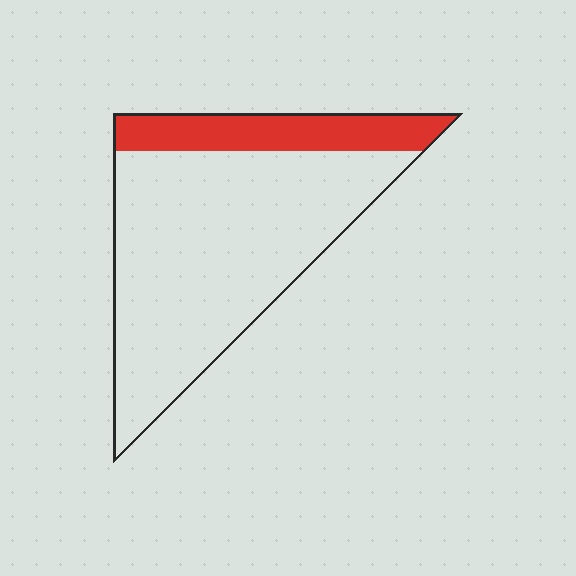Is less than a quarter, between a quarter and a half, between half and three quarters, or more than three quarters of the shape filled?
Less than a quarter.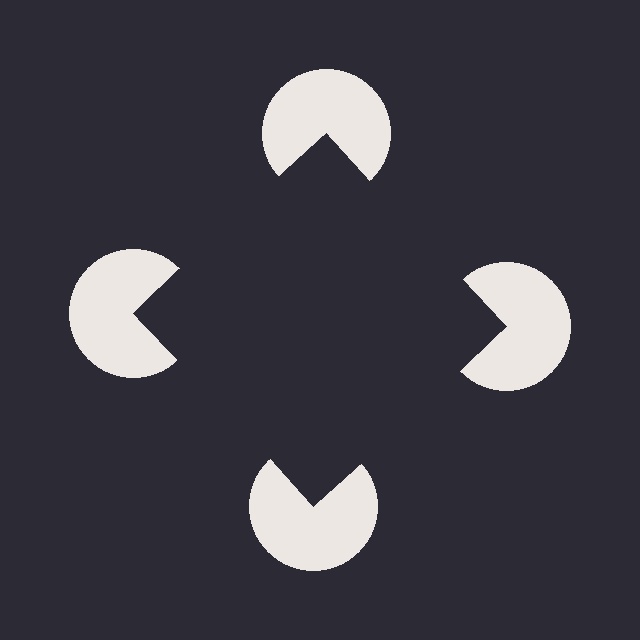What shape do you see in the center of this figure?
An illusory square — its edges are inferred from the aligned wedge cuts in the pac-man discs, not physically drawn.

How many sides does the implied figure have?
4 sides.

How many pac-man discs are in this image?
There are 4 — one at each vertex of the illusory square.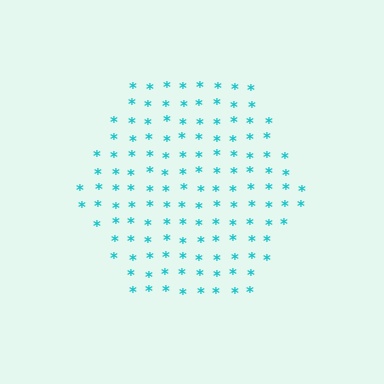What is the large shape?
The large shape is a hexagon.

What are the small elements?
The small elements are asterisks.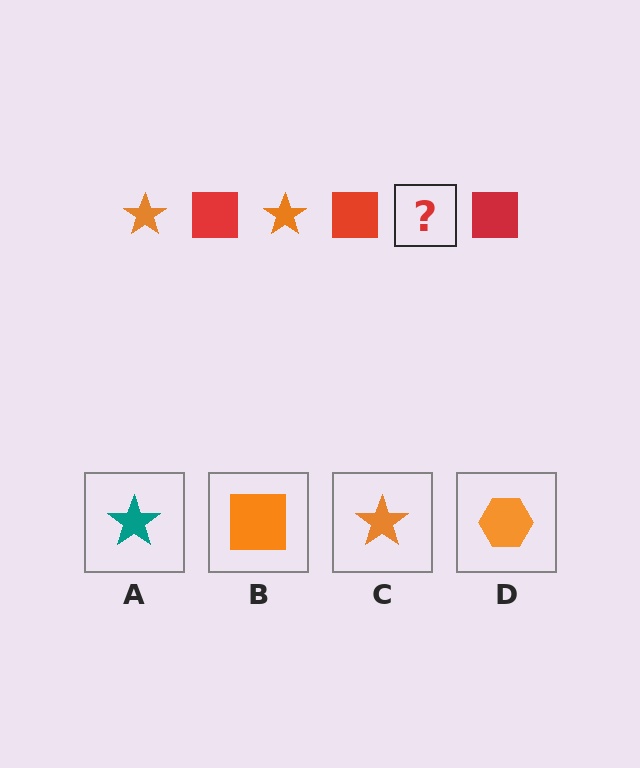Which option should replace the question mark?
Option C.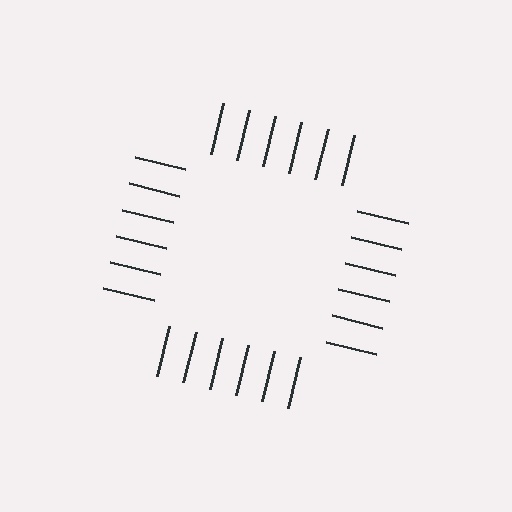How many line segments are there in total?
24 — 6 along each of the 4 edges.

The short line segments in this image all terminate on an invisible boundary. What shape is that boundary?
An illusory square — the line segments terminate on its edges but no continuous stroke is drawn.